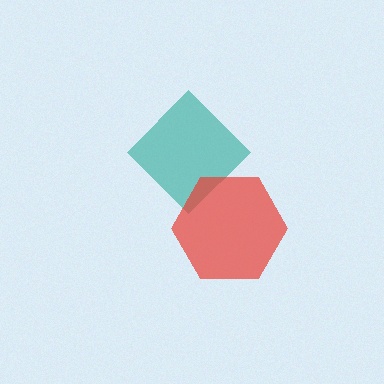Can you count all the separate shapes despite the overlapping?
Yes, there are 2 separate shapes.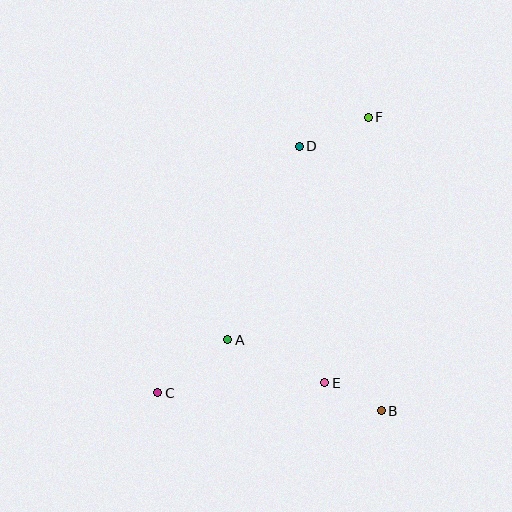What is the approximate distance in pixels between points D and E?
The distance between D and E is approximately 238 pixels.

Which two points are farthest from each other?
Points C and F are farthest from each other.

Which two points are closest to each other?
Points B and E are closest to each other.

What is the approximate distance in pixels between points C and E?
The distance between C and E is approximately 167 pixels.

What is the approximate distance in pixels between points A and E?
The distance between A and E is approximately 106 pixels.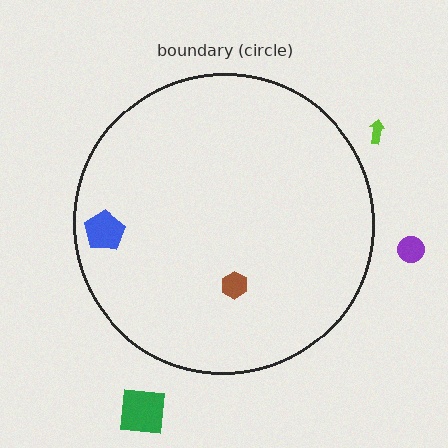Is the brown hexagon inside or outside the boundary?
Inside.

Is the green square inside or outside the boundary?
Outside.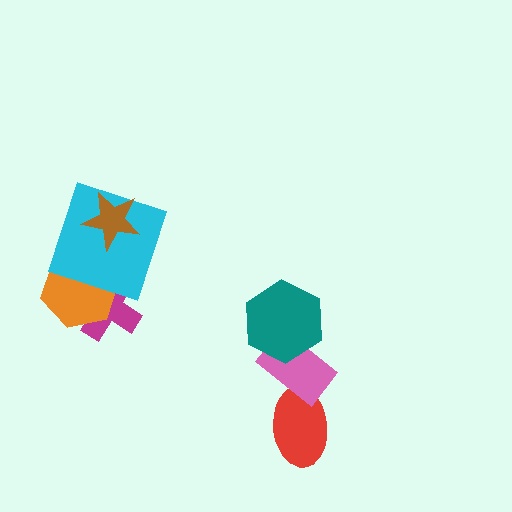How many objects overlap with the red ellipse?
1 object overlaps with the red ellipse.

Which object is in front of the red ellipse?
The pink rectangle is in front of the red ellipse.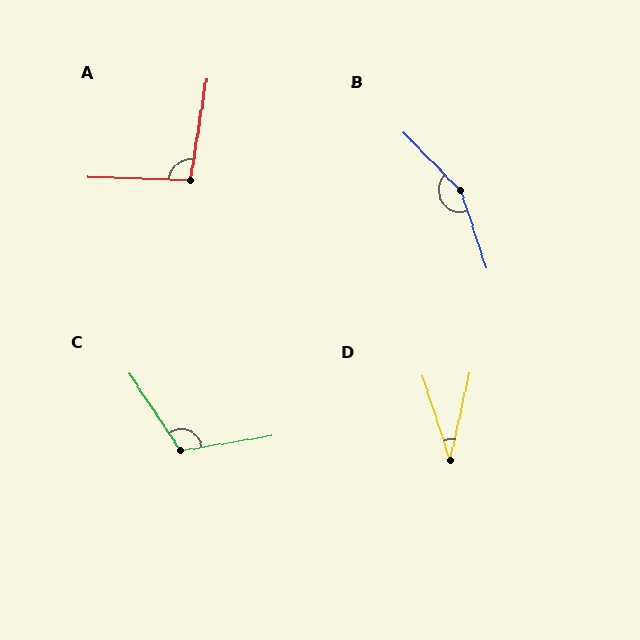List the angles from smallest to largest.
D (31°), A (97°), C (114°), B (154°).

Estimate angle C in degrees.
Approximately 114 degrees.